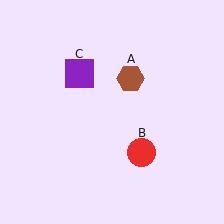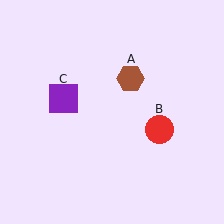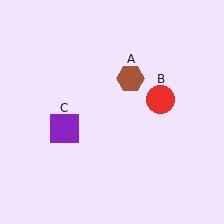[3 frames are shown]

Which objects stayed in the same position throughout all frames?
Brown hexagon (object A) remained stationary.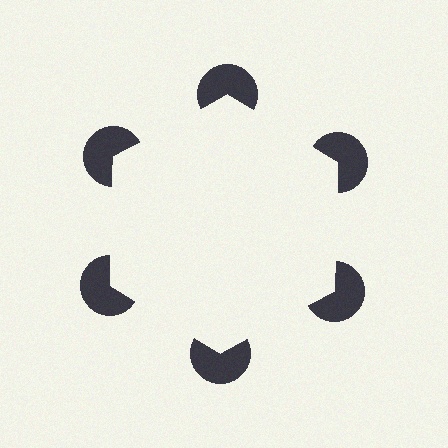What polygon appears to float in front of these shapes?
An illusory hexagon — its edges are inferred from the aligned wedge cuts in the pac-man discs, not physically drawn.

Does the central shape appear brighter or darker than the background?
It typically appears slightly brighter than the background, even though no actual brightness change is drawn.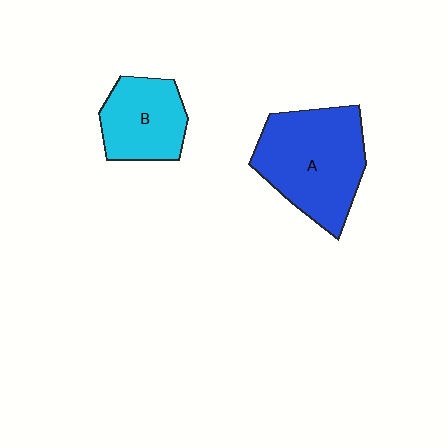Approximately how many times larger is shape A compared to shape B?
Approximately 1.6 times.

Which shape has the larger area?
Shape A (blue).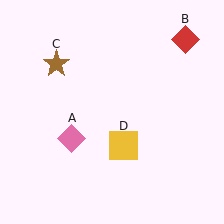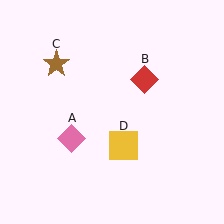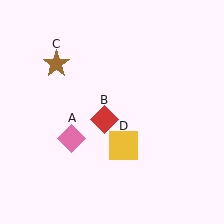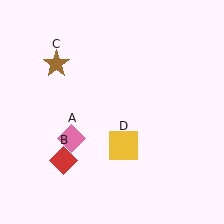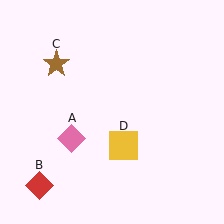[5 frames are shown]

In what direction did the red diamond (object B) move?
The red diamond (object B) moved down and to the left.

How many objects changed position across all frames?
1 object changed position: red diamond (object B).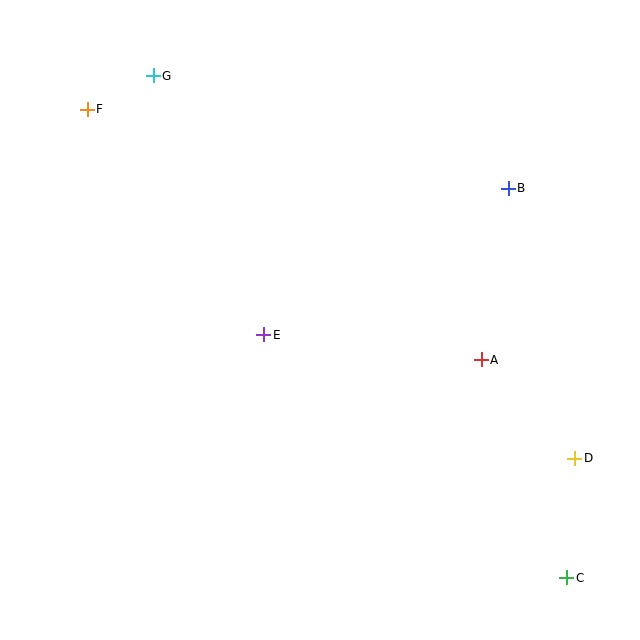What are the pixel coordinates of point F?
Point F is at (87, 109).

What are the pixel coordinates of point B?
Point B is at (508, 188).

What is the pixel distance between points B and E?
The distance between B and E is 285 pixels.